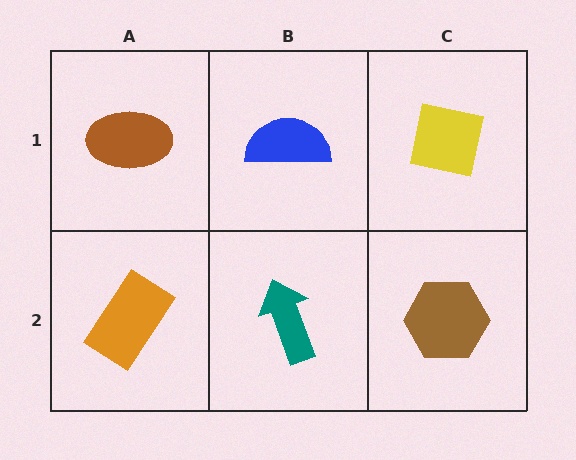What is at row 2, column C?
A brown hexagon.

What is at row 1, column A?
A brown ellipse.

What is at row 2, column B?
A teal arrow.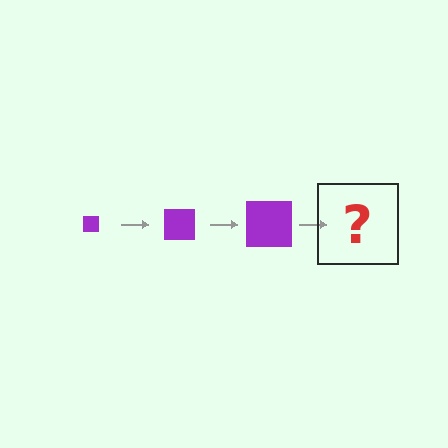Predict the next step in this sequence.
The next step is a purple square, larger than the previous one.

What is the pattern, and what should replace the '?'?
The pattern is that the square gets progressively larger each step. The '?' should be a purple square, larger than the previous one.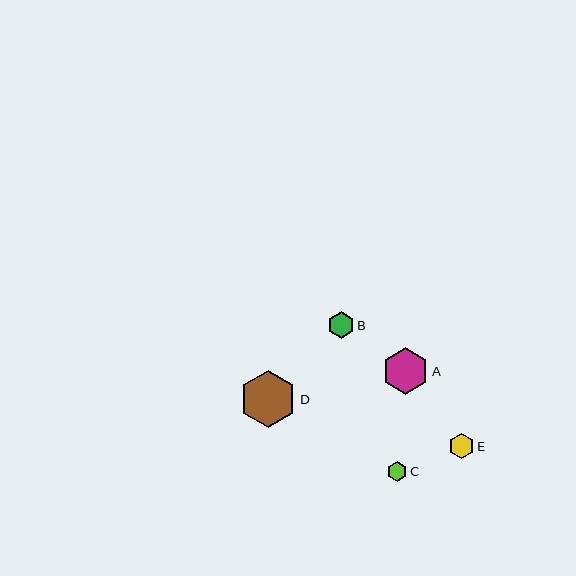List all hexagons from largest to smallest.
From largest to smallest: D, A, B, E, C.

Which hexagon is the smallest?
Hexagon C is the smallest with a size of approximately 20 pixels.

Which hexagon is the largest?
Hexagon D is the largest with a size of approximately 57 pixels.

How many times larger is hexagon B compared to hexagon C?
Hexagon B is approximately 1.3 times the size of hexagon C.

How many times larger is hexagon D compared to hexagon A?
Hexagon D is approximately 1.2 times the size of hexagon A.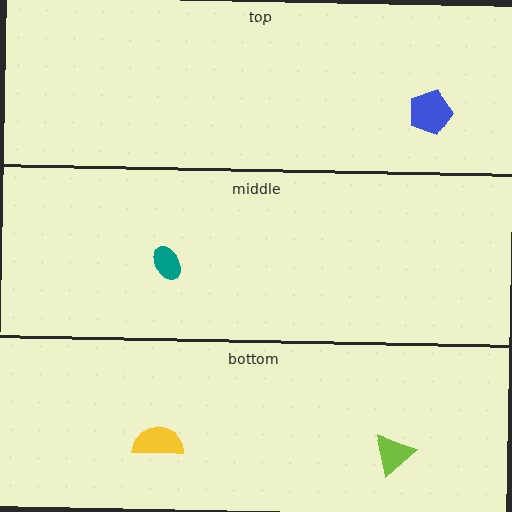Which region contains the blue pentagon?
The top region.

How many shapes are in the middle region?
1.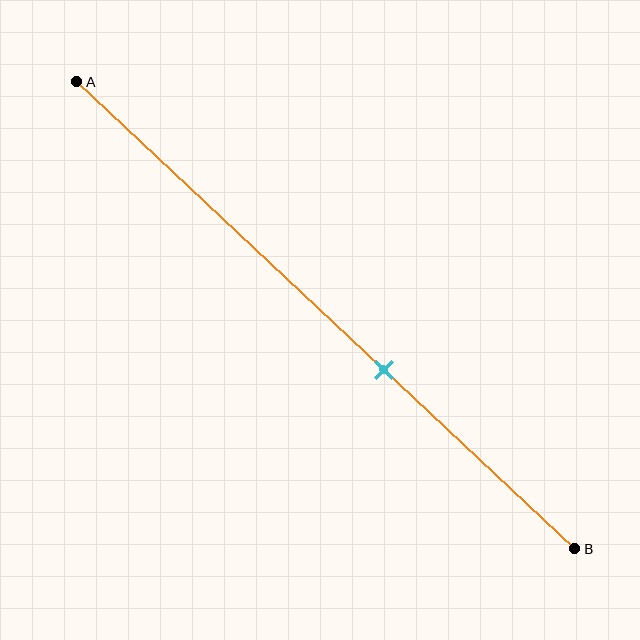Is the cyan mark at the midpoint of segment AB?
No, the mark is at about 60% from A, not at the 50% midpoint.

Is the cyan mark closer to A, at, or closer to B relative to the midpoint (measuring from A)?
The cyan mark is closer to point B than the midpoint of segment AB.